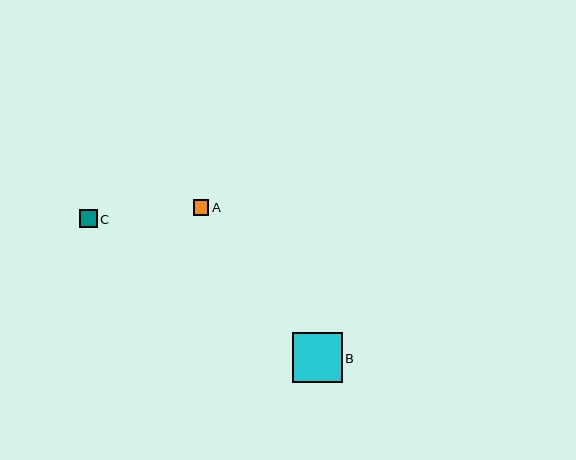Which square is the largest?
Square B is the largest with a size of approximately 49 pixels.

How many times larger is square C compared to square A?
Square C is approximately 1.2 times the size of square A.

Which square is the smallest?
Square A is the smallest with a size of approximately 15 pixels.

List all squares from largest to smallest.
From largest to smallest: B, C, A.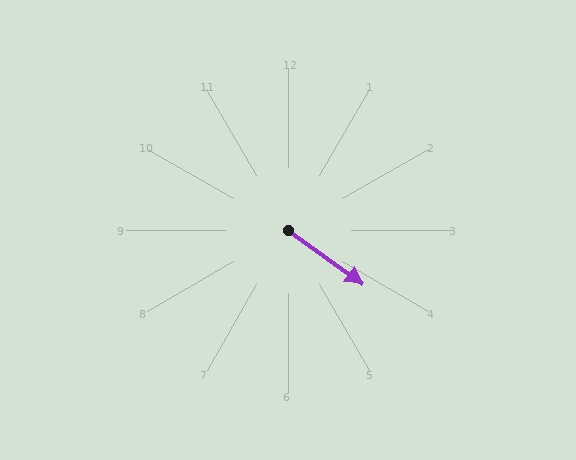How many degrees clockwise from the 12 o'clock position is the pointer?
Approximately 126 degrees.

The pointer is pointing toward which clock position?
Roughly 4 o'clock.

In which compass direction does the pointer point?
Southeast.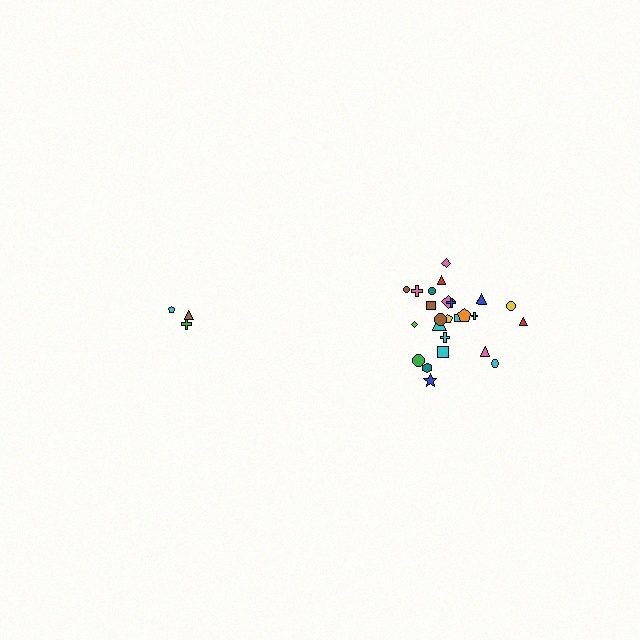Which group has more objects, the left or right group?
The right group.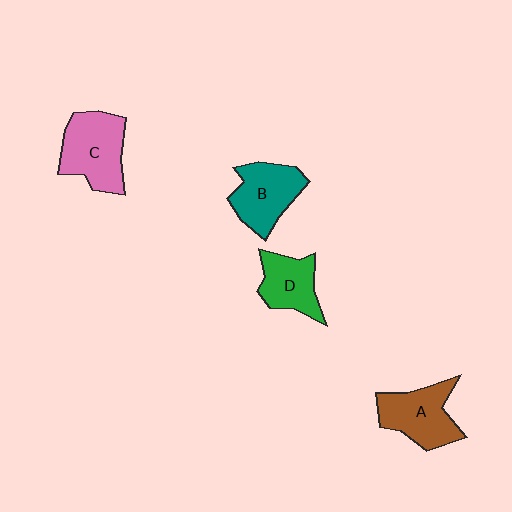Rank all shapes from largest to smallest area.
From largest to smallest: C (pink), A (brown), B (teal), D (green).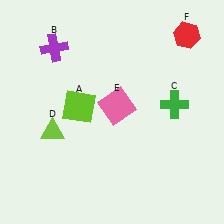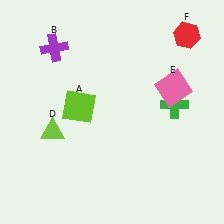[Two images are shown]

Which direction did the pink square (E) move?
The pink square (E) moved right.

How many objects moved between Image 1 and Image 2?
1 object moved between the two images.